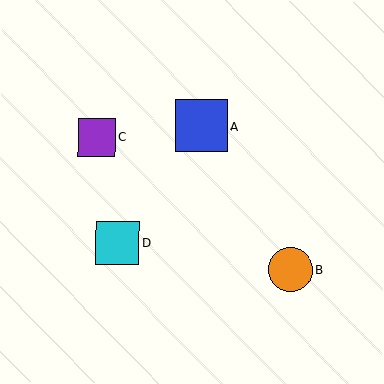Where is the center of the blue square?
The center of the blue square is at (201, 126).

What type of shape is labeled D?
Shape D is a cyan square.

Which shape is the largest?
The blue square (labeled A) is the largest.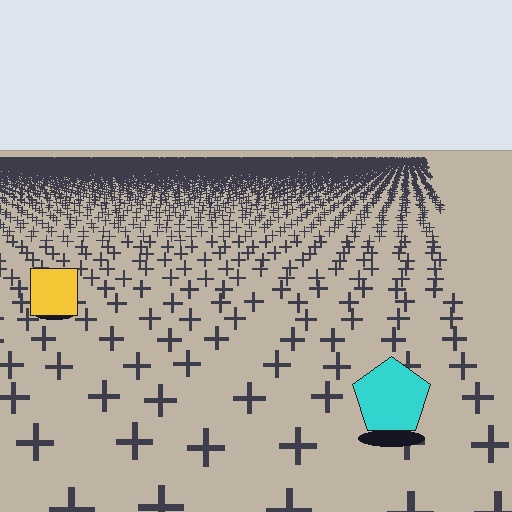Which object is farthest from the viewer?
The yellow square is farthest from the viewer. It appears smaller and the ground texture around it is denser.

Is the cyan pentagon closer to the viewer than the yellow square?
Yes. The cyan pentagon is closer — you can tell from the texture gradient: the ground texture is coarser near it.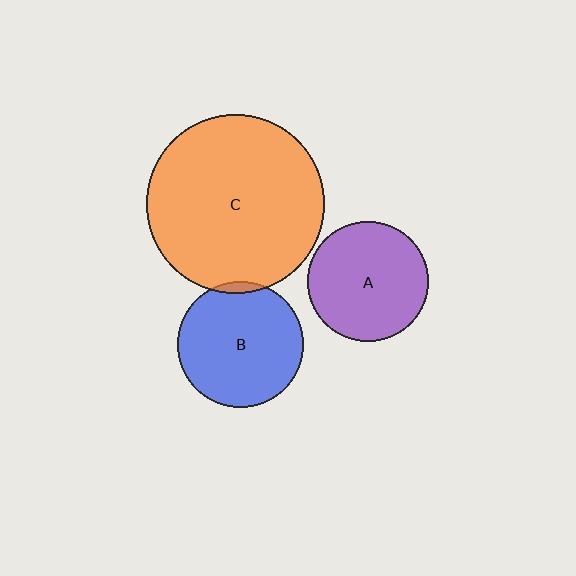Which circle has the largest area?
Circle C (orange).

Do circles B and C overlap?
Yes.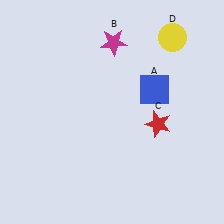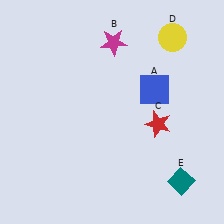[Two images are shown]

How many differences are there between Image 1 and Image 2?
There is 1 difference between the two images.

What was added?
A teal diamond (E) was added in Image 2.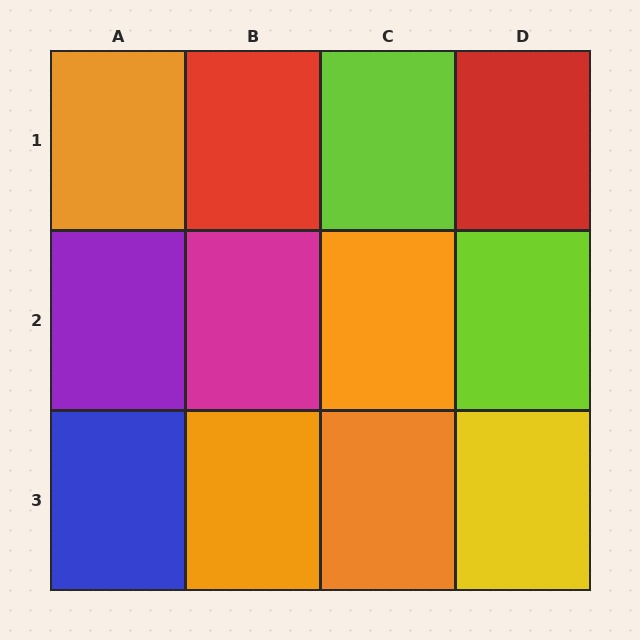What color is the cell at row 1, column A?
Orange.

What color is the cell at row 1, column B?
Red.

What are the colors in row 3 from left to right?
Blue, orange, orange, yellow.